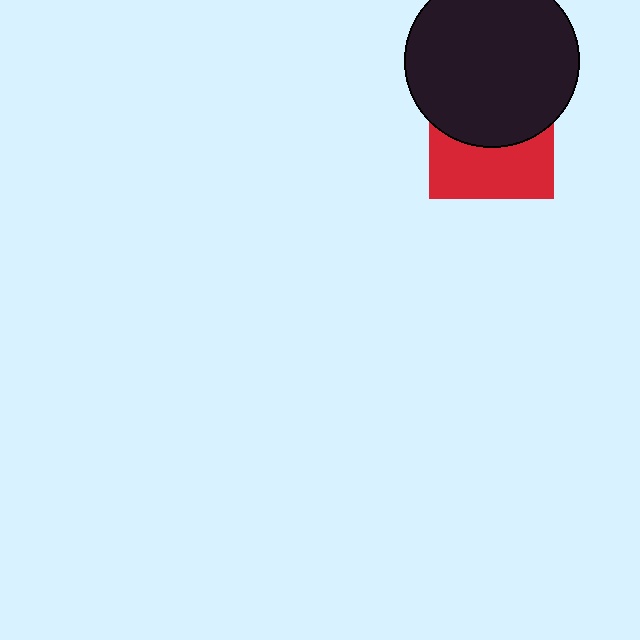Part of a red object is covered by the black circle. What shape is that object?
It is a square.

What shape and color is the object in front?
The object in front is a black circle.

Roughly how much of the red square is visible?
About half of it is visible (roughly 47%).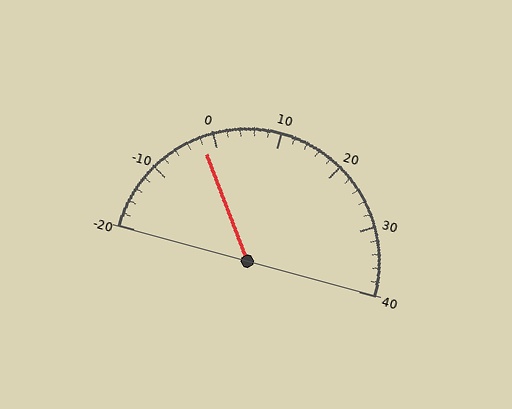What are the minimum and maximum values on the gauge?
The gauge ranges from -20 to 40.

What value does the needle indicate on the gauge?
The needle indicates approximately -2.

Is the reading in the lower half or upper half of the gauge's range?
The reading is in the lower half of the range (-20 to 40).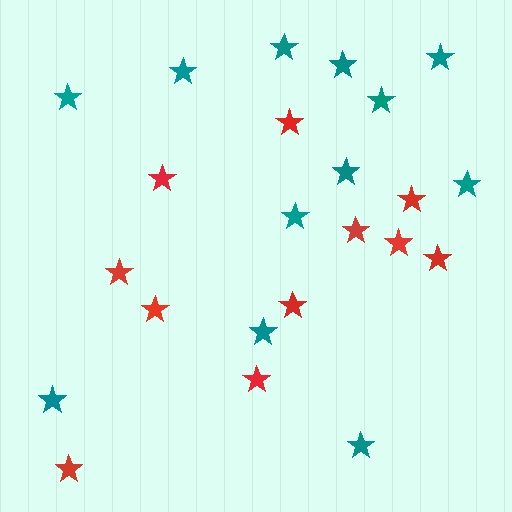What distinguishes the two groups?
There are 2 groups: one group of red stars (11) and one group of teal stars (12).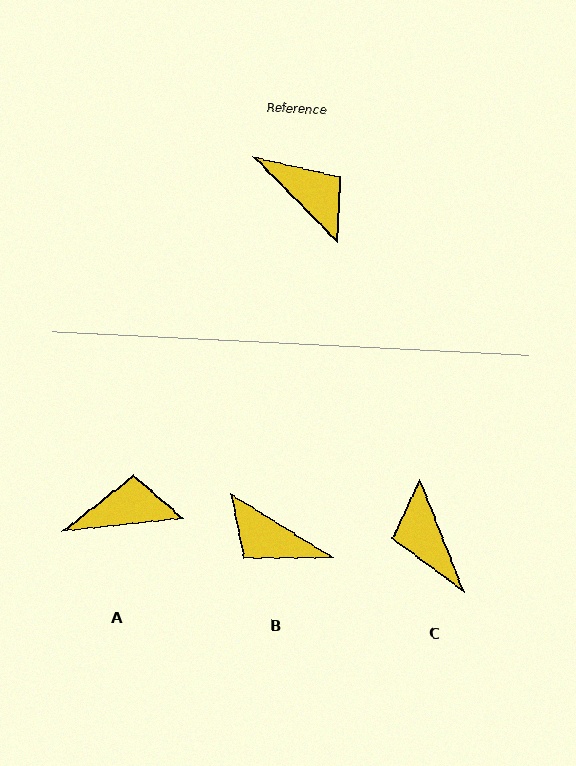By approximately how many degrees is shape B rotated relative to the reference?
Approximately 166 degrees clockwise.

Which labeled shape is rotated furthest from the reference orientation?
B, about 166 degrees away.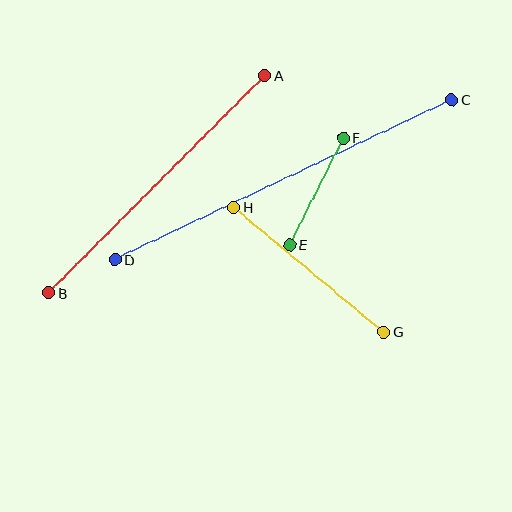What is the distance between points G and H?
The distance is approximately 195 pixels.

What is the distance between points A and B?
The distance is approximately 306 pixels.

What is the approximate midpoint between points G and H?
The midpoint is at approximately (309, 270) pixels.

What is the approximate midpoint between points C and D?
The midpoint is at approximately (283, 180) pixels.